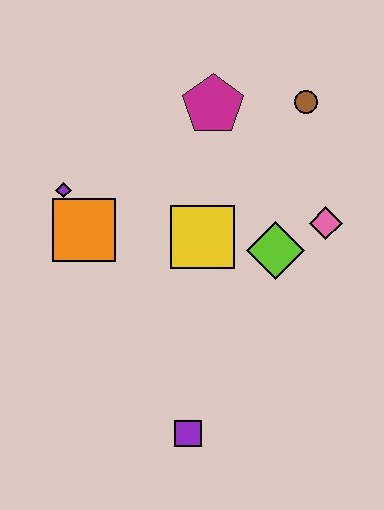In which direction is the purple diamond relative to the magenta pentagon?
The purple diamond is to the left of the magenta pentagon.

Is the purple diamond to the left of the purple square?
Yes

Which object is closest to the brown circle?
The magenta pentagon is closest to the brown circle.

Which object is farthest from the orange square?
The brown circle is farthest from the orange square.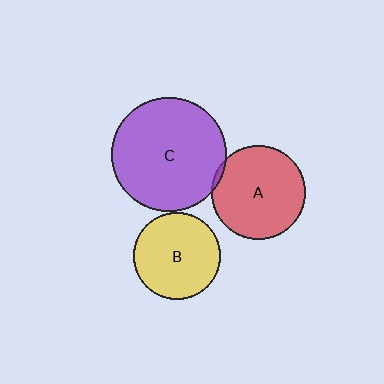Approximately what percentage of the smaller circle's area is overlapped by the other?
Approximately 5%.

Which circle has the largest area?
Circle C (purple).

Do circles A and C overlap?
Yes.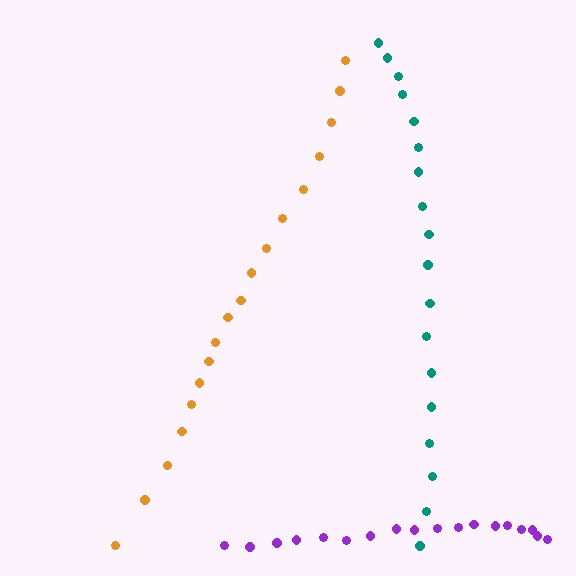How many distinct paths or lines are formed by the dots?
There are 3 distinct paths.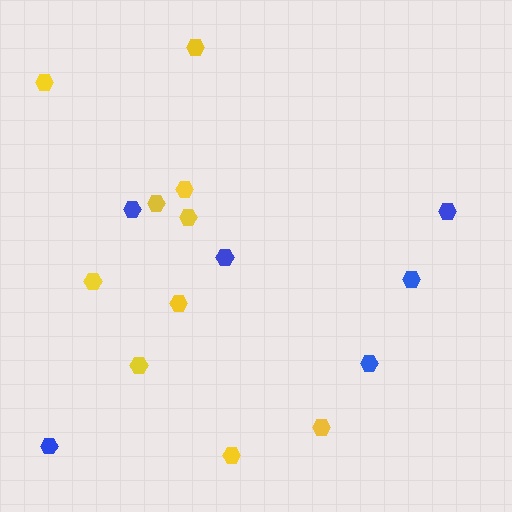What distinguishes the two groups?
There are 2 groups: one group of yellow hexagons (10) and one group of blue hexagons (6).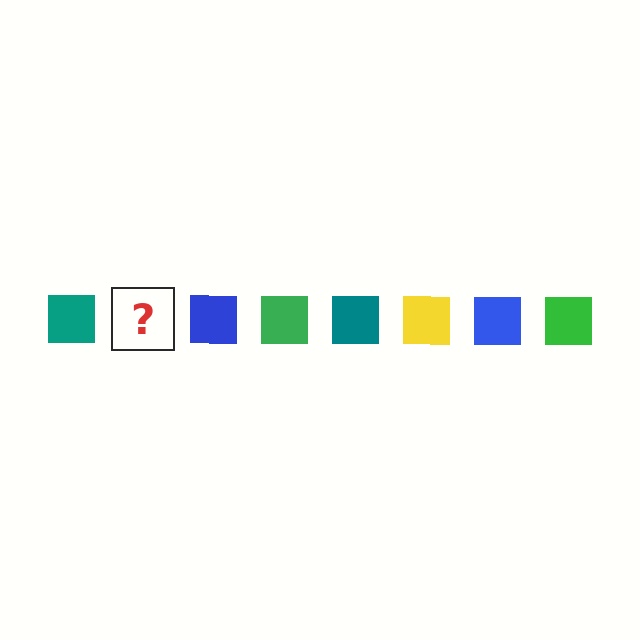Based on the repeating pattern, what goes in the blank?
The blank should be a yellow square.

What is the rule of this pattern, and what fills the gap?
The rule is that the pattern cycles through teal, yellow, blue, green squares. The gap should be filled with a yellow square.